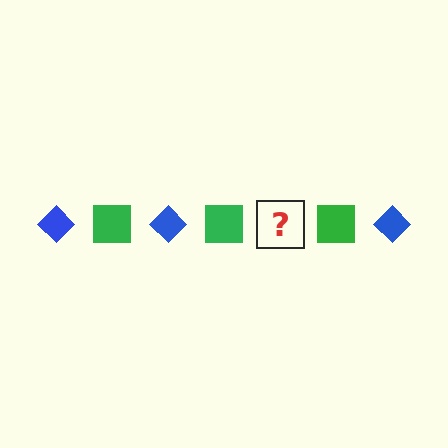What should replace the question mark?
The question mark should be replaced with a blue diamond.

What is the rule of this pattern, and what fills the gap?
The rule is that the pattern alternates between blue diamond and green square. The gap should be filled with a blue diamond.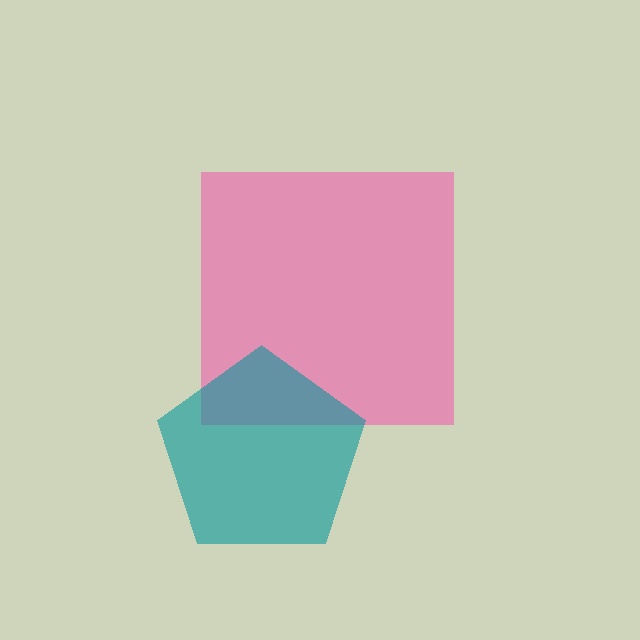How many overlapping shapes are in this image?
There are 2 overlapping shapes in the image.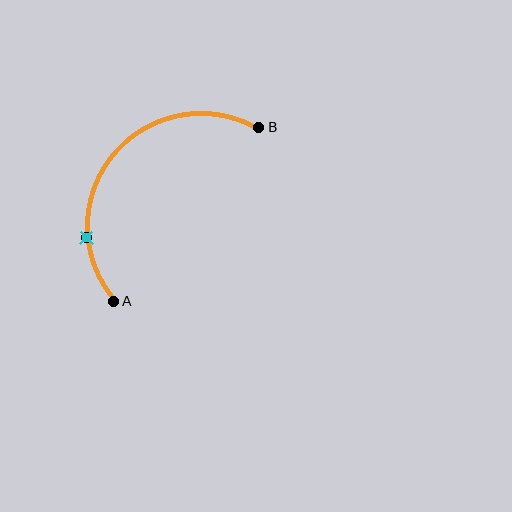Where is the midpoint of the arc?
The arc midpoint is the point on the curve farthest from the straight line joining A and B. It sits above and to the left of that line.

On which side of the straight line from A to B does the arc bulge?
The arc bulges above and to the left of the straight line connecting A and B.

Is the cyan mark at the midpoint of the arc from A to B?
No. The cyan mark lies on the arc but is closer to endpoint A. The arc midpoint would be at the point on the curve equidistant along the arc from both A and B.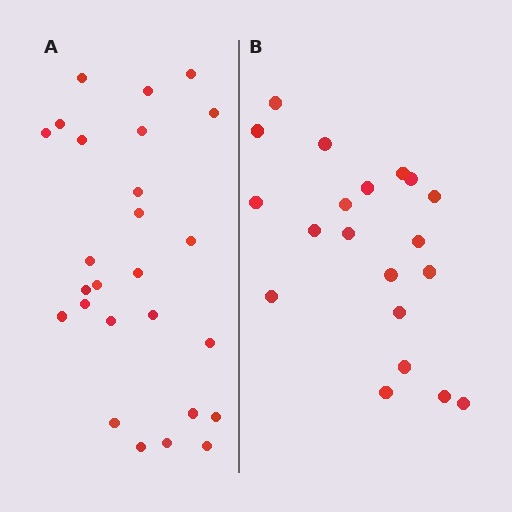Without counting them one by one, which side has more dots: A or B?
Region A (the left region) has more dots.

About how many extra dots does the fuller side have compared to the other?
Region A has about 6 more dots than region B.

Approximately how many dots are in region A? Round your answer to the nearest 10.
About 30 dots. (The exact count is 26, which rounds to 30.)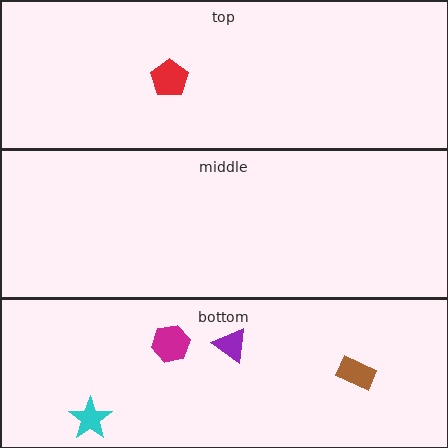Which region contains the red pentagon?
The top region.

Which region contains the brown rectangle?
The bottom region.